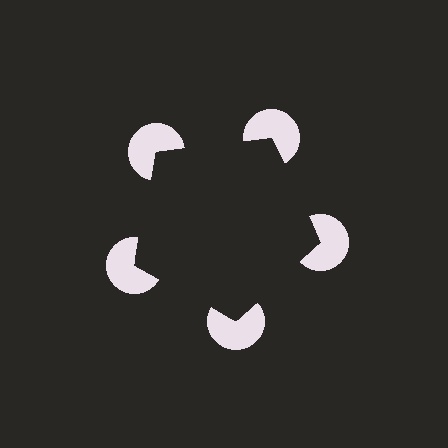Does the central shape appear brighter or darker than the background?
It typically appears slightly darker than the background, even though no actual brightness change is drawn.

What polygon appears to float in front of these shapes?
An illusory pentagon — its edges are inferred from the aligned wedge cuts in the pac-man discs, not physically drawn.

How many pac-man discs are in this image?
There are 5 — one at each vertex of the illusory pentagon.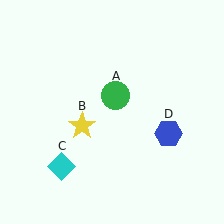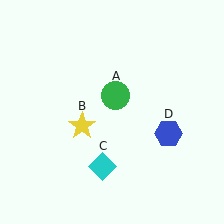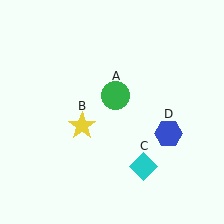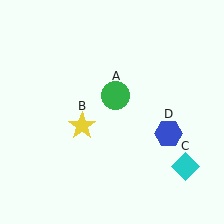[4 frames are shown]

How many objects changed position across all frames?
1 object changed position: cyan diamond (object C).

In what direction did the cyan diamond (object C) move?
The cyan diamond (object C) moved right.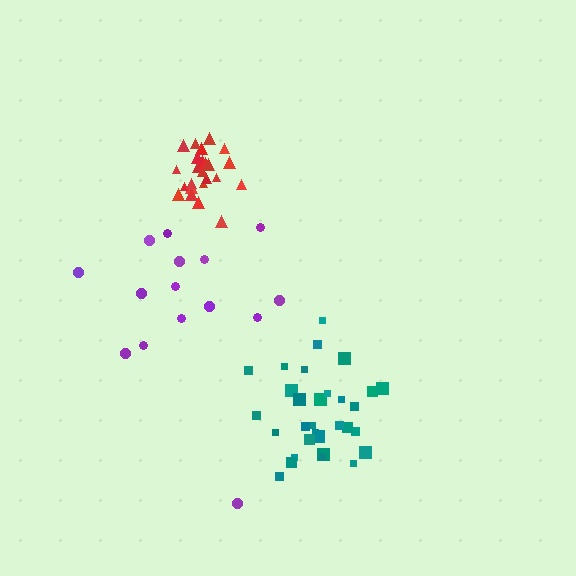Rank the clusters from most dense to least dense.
red, teal, purple.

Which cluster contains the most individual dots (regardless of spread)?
Teal (31).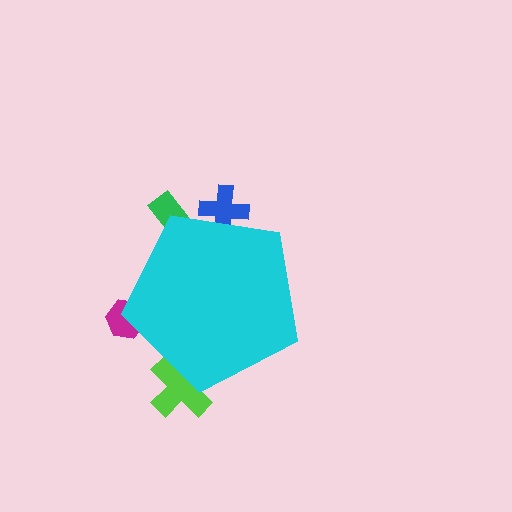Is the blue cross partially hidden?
Yes, the blue cross is partially hidden behind the cyan pentagon.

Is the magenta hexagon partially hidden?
Yes, the magenta hexagon is partially hidden behind the cyan pentagon.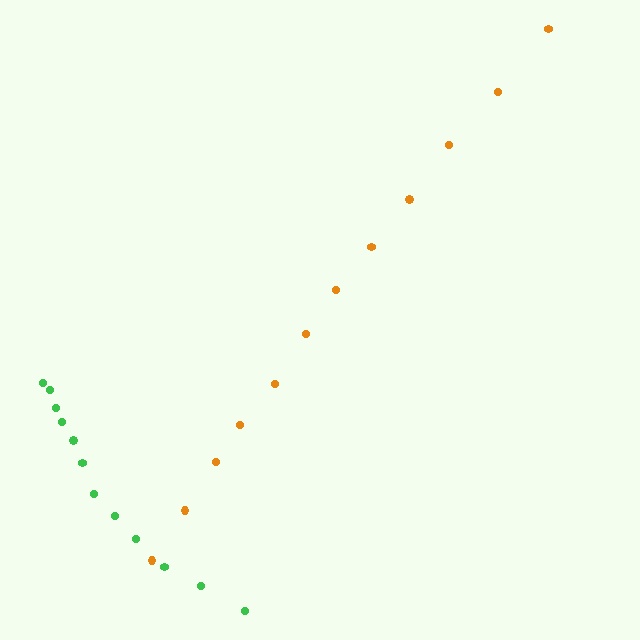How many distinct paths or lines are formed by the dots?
There are 2 distinct paths.